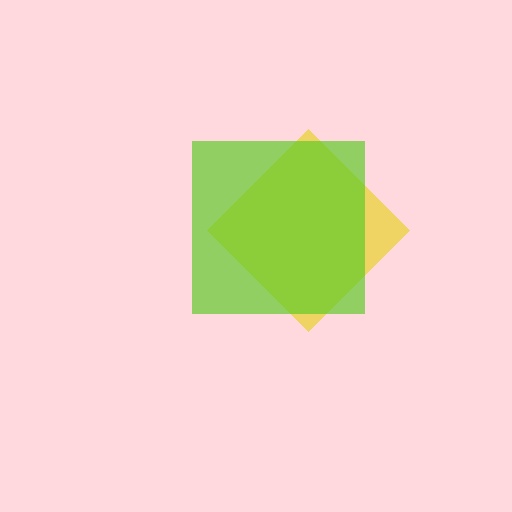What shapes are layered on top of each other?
The layered shapes are: a yellow diamond, a lime square.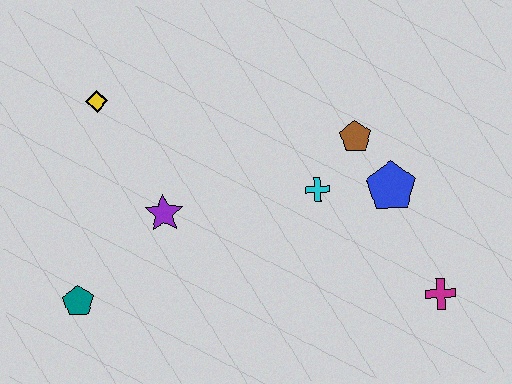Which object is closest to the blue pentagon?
The brown pentagon is closest to the blue pentagon.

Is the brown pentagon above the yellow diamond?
No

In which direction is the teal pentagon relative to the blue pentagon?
The teal pentagon is to the left of the blue pentagon.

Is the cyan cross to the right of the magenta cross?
No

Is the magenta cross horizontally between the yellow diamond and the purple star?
No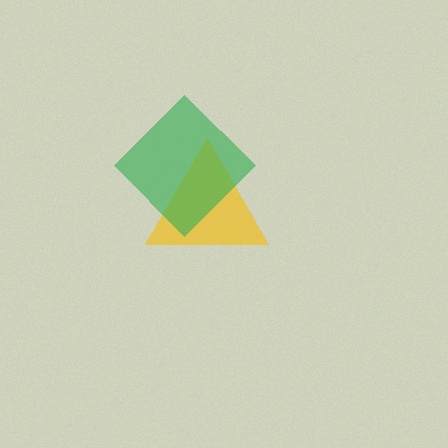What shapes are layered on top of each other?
The layered shapes are: a yellow triangle, a green diamond.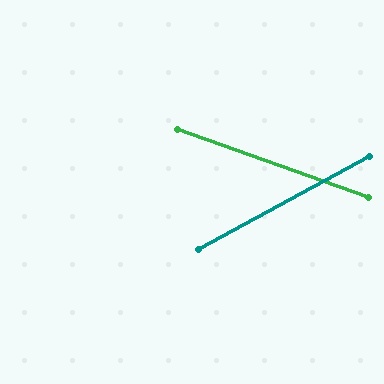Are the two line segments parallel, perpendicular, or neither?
Neither parallel nor perpendicular — they differ by about 48°.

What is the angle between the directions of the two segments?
Approximately 48 degrees.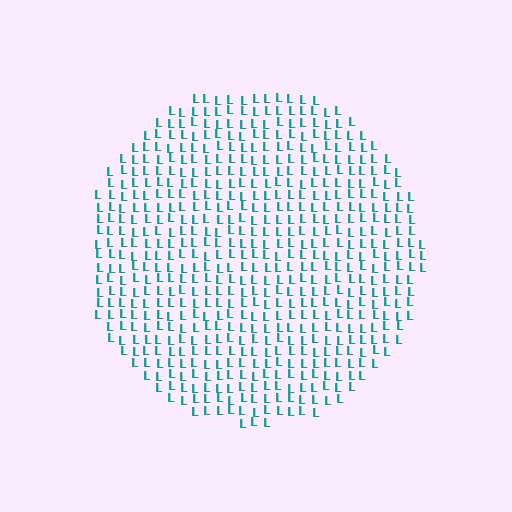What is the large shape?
The large shape is a circle.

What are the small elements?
The small elements are letter L's.